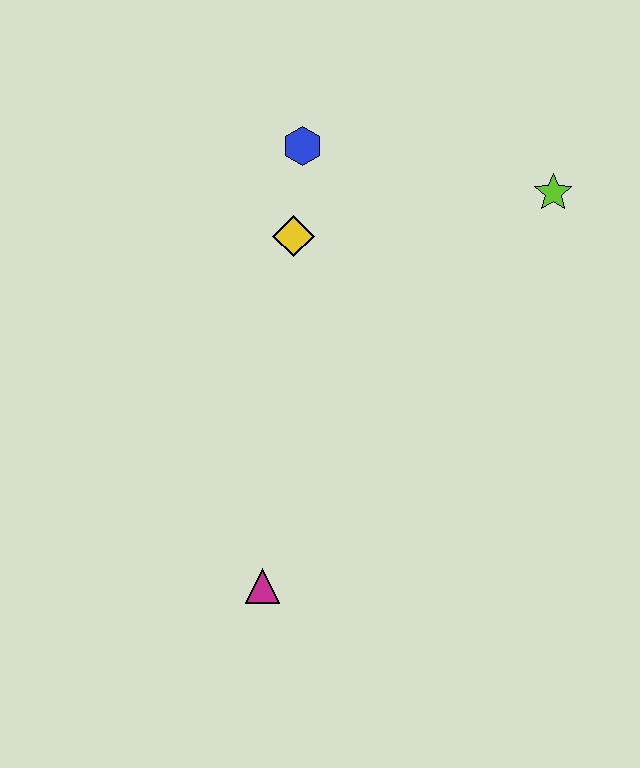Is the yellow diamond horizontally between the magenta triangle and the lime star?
Yes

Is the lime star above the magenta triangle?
Yes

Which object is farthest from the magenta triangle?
The lime star is farthest from the magenta triangle.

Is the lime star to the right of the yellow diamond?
Yes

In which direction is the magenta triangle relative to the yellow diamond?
The magenta triangle is below the yellow diamond.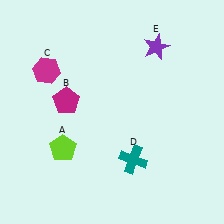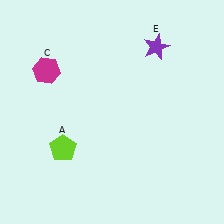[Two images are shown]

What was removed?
The teal cross (D), the magenta pentagon (B) were removed in Image 2.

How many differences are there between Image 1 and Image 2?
There are 2 differences between the two images.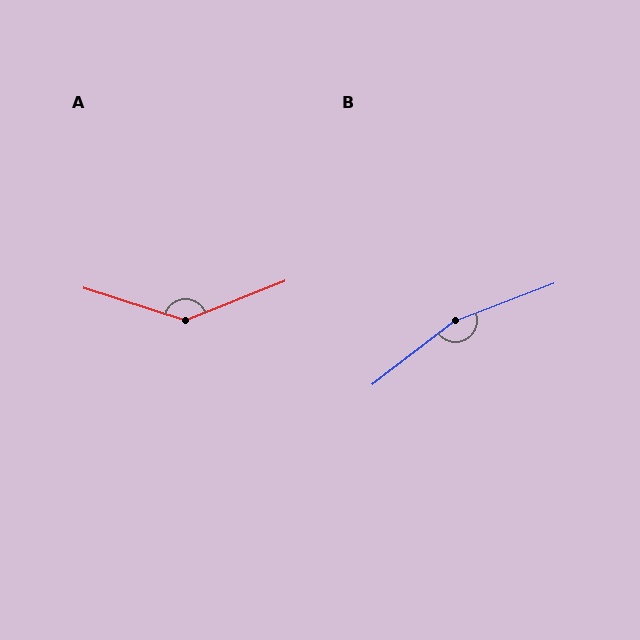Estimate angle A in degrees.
Approximately 141 degrees.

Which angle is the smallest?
A, at approximately 141 degrees.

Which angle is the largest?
B, at approximately 163 degrees.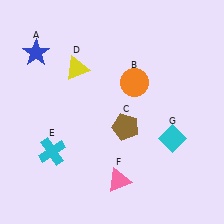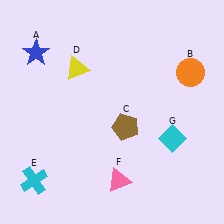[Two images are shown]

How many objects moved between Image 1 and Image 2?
2 objects moved between the two images.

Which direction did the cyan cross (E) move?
The cyan cross (E) moved down.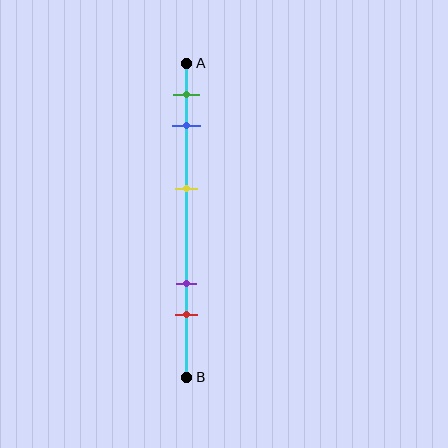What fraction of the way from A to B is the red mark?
The red mark is approximately 80% (0.8) of the way from A to B.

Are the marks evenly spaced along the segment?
No, the marks are not evenly spaced.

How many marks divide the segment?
There are 5 marks dividing the segment.